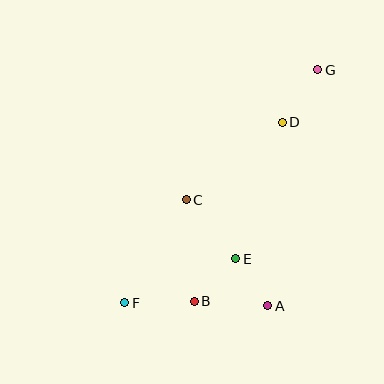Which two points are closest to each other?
Points A and E are closest to each other.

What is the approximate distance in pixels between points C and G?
The distance between C and G is approximately 185 pixels.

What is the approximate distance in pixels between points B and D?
The distance between B and D is approximately 199 pixels.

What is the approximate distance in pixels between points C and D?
The distance between C and D is approximately 123 pixels.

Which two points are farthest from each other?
Points F and G are farthest from each other.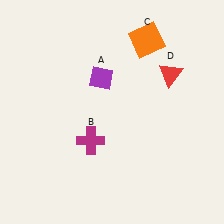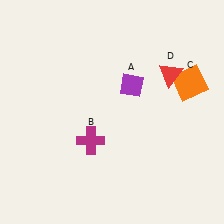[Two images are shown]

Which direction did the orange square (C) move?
The orange square (C) moved right.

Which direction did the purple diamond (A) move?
The purple diamond (A) moved right.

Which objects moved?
The objects that moved are: the purple diamond (A), the orange square (C).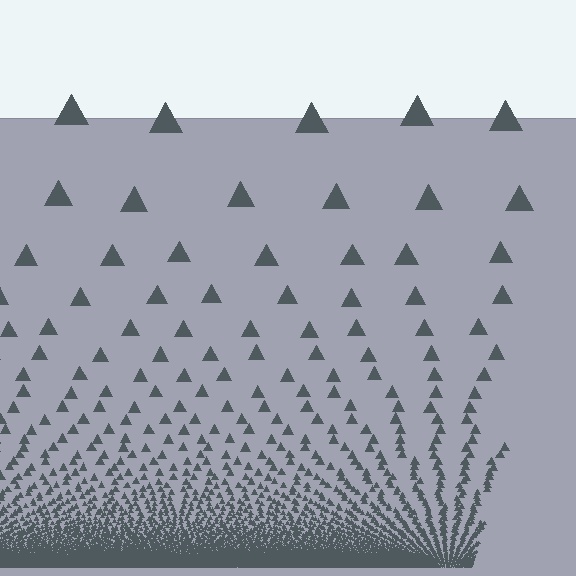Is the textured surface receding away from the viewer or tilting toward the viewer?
The surface appears to tilt toward the viewer. Texture elements get larger and sparser toward the top.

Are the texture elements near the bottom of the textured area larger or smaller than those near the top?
Smaller. The gradient is inverted — elements near the bottom are smaller and denser.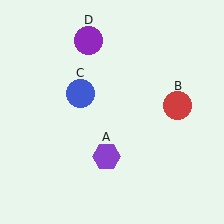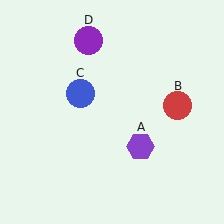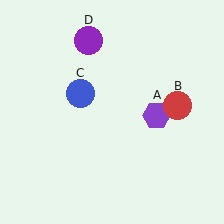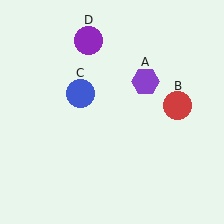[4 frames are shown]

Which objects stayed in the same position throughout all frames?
Red circle (object B) and blue circle (object C) and purple circle (object D) remained stationary.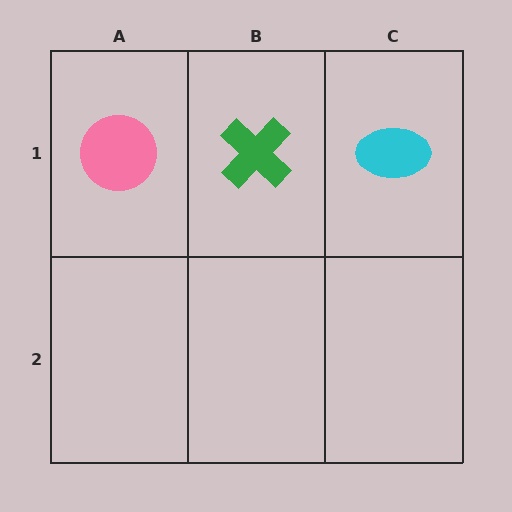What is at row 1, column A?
A pink circle.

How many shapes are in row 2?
0 shapes.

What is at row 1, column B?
A green cross.